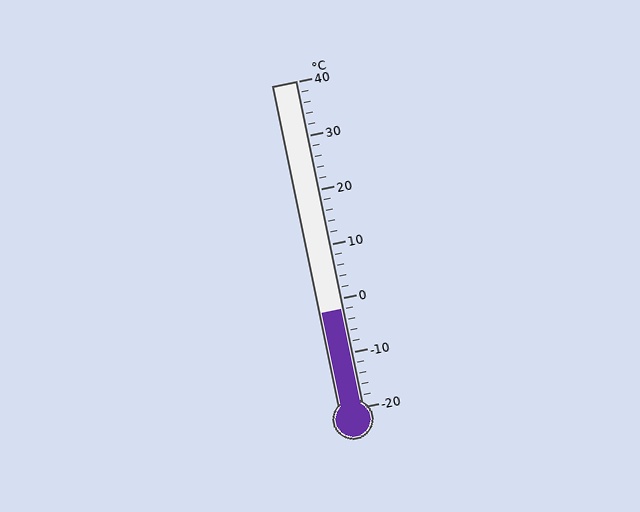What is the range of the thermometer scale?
The thermometer scale ranges from -20°C to 40°C.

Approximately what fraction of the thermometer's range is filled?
The thermometer is filled to approximately 30% of its range.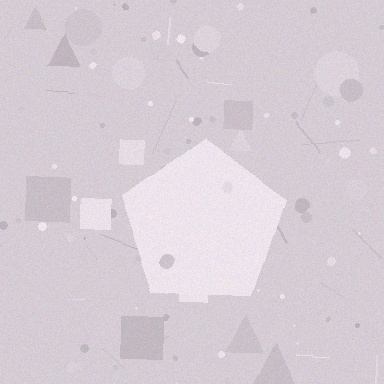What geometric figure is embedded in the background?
A pentagon is embedded in the background.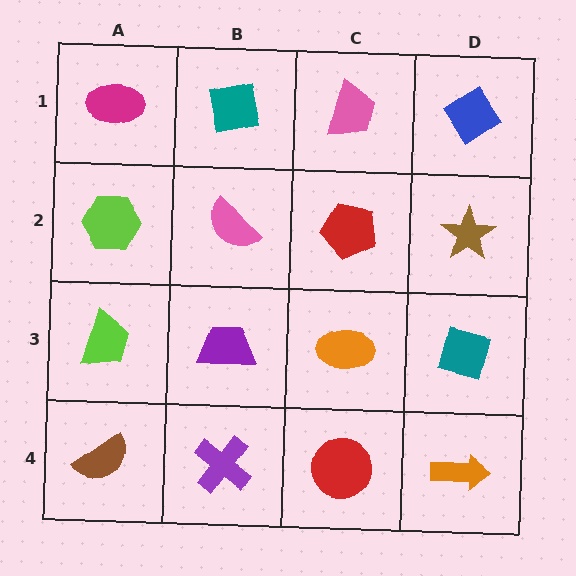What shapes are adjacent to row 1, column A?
A lime hexagon (row 2, column A), a teal square (row 1, column B).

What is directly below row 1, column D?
A brown star.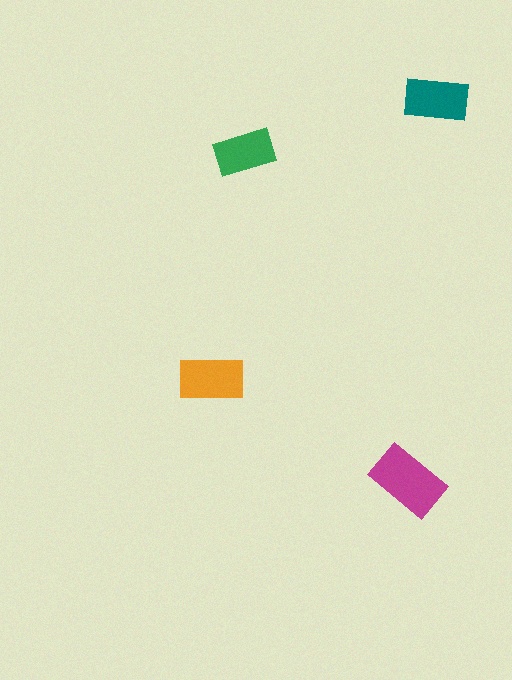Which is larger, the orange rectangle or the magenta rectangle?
The magenta one.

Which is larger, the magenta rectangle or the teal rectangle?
The magenta one.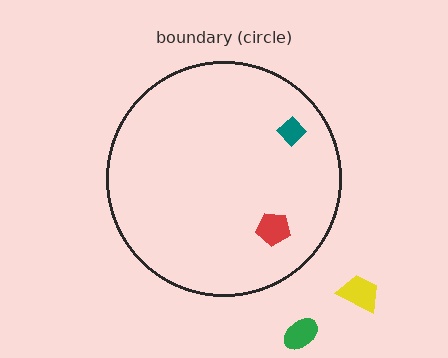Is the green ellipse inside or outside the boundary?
Outside.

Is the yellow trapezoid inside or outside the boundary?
Outside.